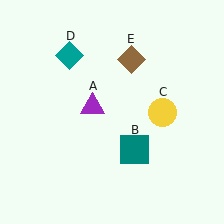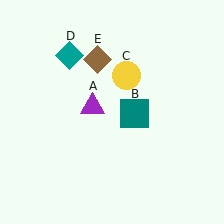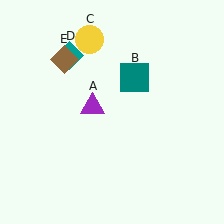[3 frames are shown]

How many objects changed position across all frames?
3 objects changed position: teal square (object B), yellow circle (object C), brown diamond (object E).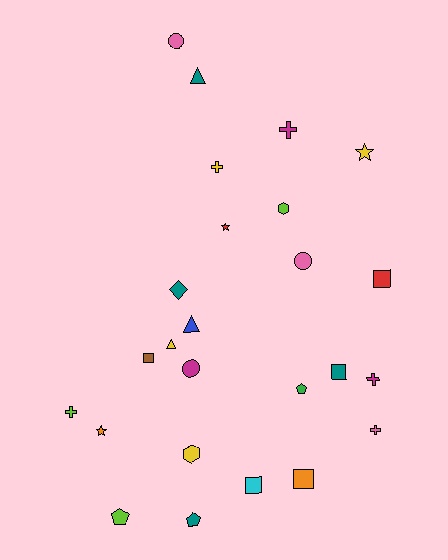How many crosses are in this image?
There are 5 crosses.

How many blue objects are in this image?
There is 1 blue object.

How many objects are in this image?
There are 25 objects.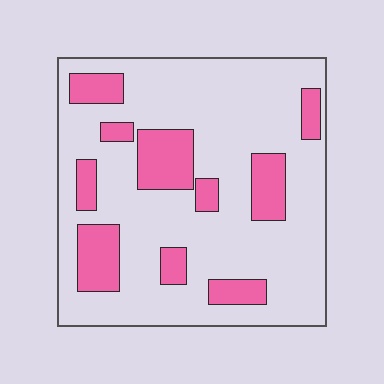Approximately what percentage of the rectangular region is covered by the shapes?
Approximately 25%.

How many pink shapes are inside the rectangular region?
10.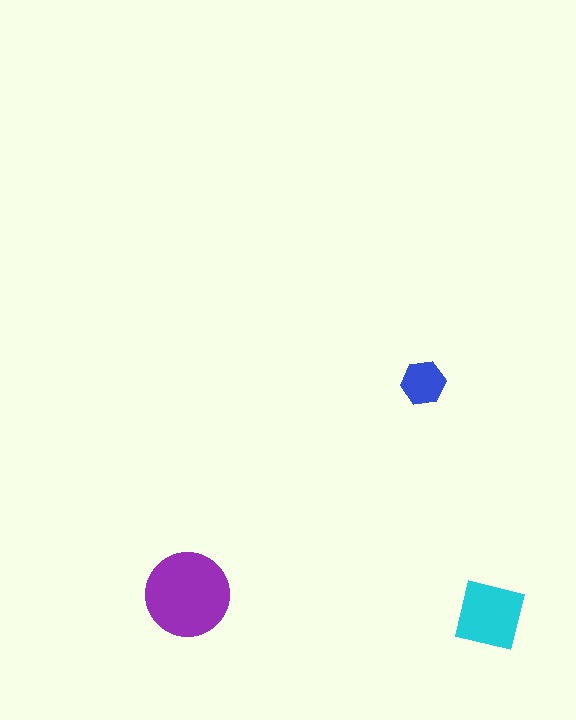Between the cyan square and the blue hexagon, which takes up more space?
The cyan square.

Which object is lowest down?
The cyan square is bottommost.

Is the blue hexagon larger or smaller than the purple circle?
Smaller.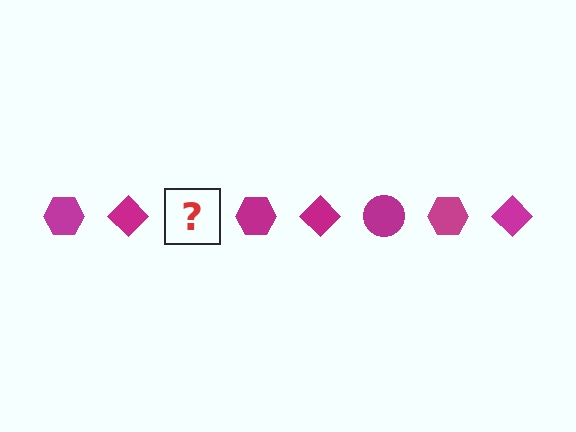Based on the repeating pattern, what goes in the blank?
The blank should be a magenta circle.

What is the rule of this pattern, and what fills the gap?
The rule is that the pattern cycles through hexagon, diamond, circle shapes in magenta. The gap should be filled with a magenta circle.